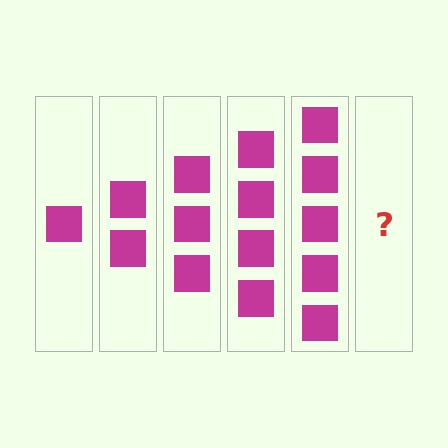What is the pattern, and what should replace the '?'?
The pattern is that each step adds one more square. The '?' should be 6 squares.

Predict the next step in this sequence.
The next step is 6 squares.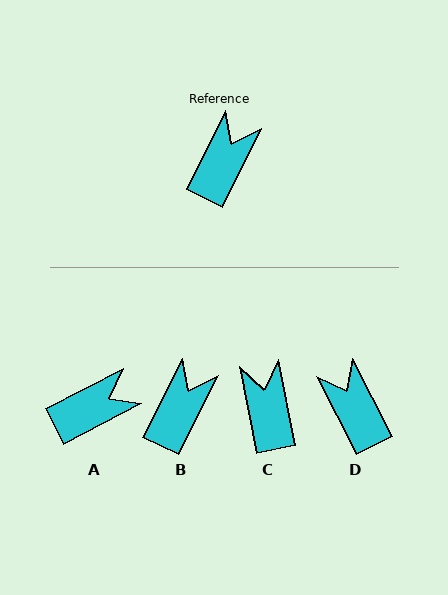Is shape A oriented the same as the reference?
No, it is off by about 36 degrees.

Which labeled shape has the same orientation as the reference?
B.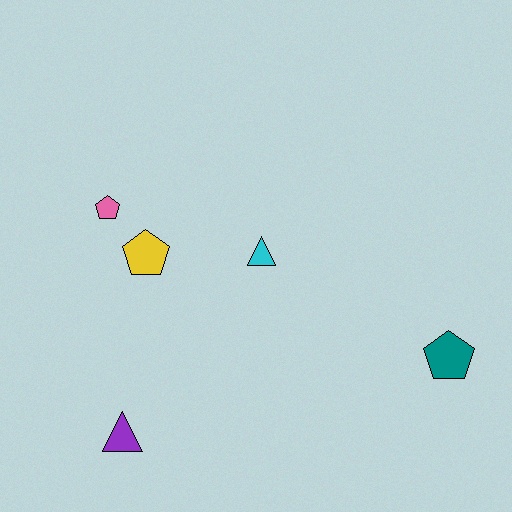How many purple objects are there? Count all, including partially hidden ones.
There is 1 purple object.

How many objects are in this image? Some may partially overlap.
There are 5 objects.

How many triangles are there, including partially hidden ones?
There are 2 triangles.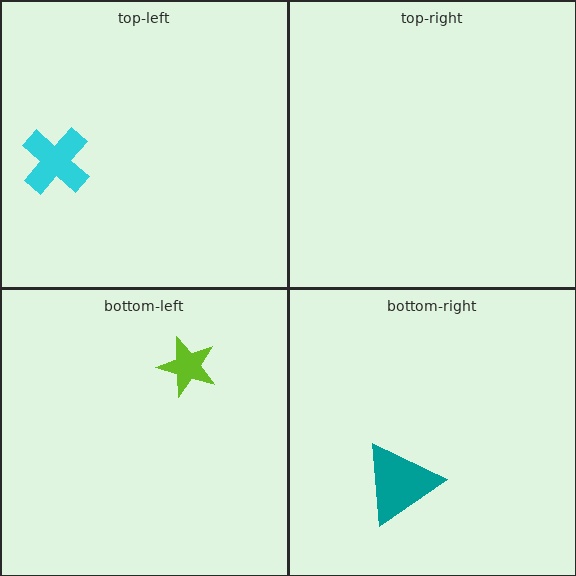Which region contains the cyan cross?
The top-left region.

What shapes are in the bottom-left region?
The lime star.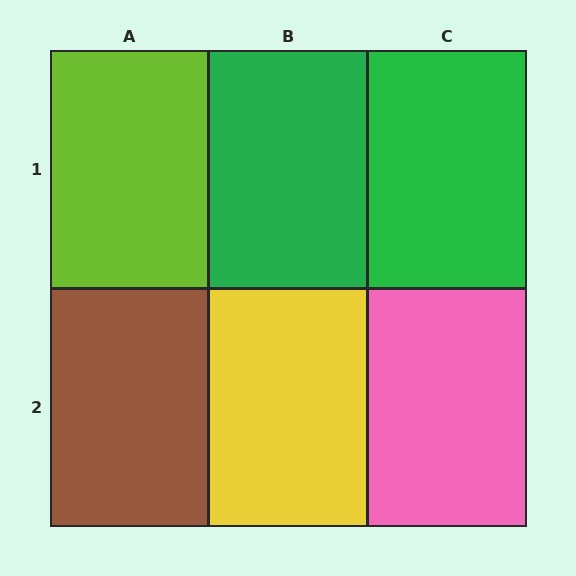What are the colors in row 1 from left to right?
Lime, green, green.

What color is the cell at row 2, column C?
Pink.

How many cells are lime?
1 cell is lime.